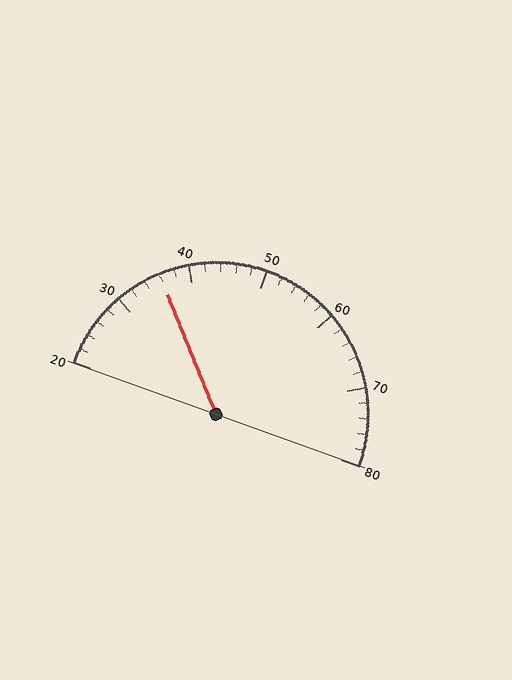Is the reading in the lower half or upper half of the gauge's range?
The reading is in the lower half of the range (20 to 80).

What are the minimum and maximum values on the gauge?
The gauge ranges from 20 to 80.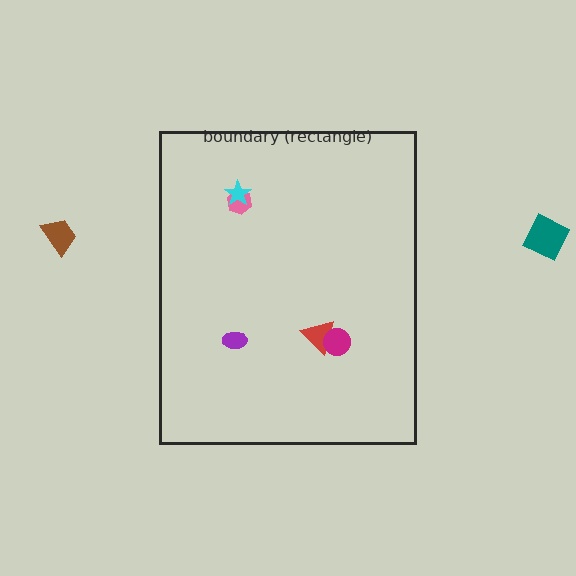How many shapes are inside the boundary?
5 inside, 2 outside.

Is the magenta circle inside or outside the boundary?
Inside.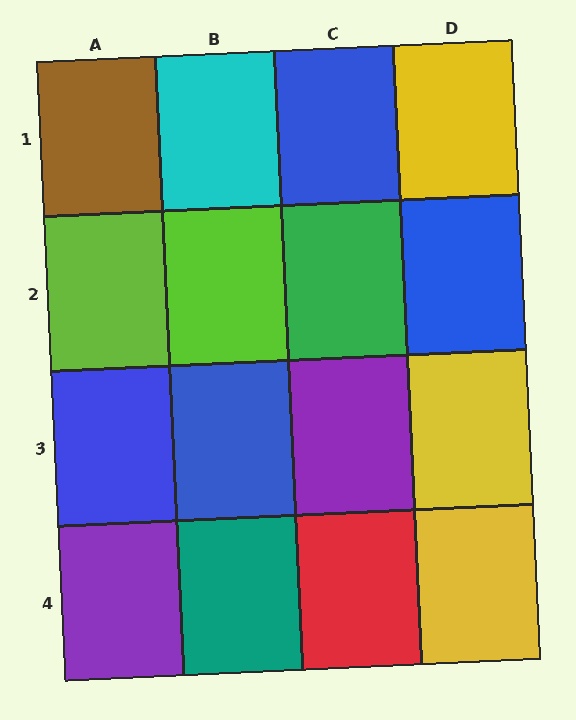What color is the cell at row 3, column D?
Yellow.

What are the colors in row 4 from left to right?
Purple, teal, red, yellow.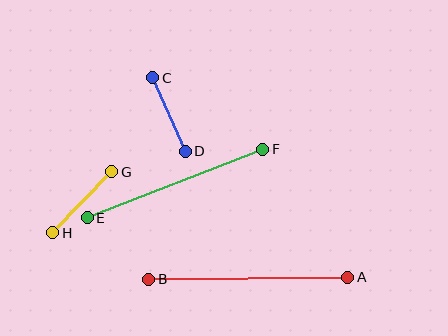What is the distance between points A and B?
The distance is approximately 199 pixels.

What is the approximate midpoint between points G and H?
The midpoint is at approximately (82, 202) pixels.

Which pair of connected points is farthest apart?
Points A and B are farthest apart.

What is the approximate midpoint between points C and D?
The midpoint is at approximately (169, 115) pixels.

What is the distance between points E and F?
The distance is approximately 189 pixels.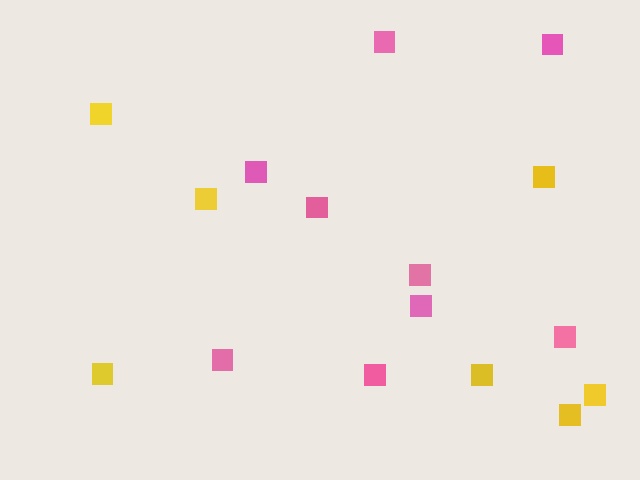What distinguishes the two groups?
There are 2 groups: one group of pink squares (9) and one group of yellow squares (7).